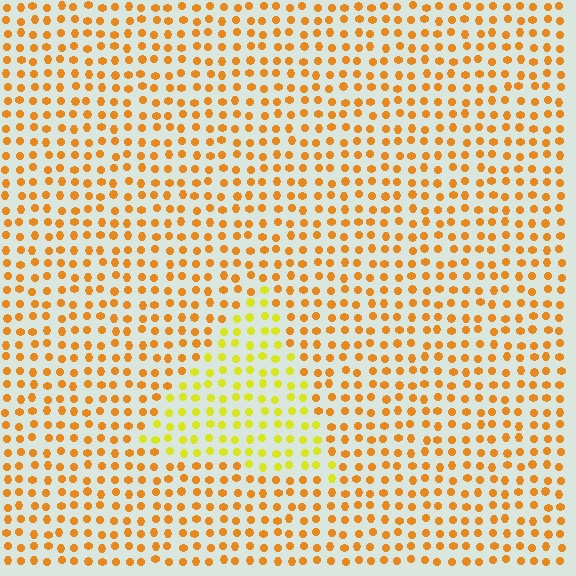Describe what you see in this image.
The image is filled with small orange elements in a uniform arrangement. A triangle-shaped region is visible where the elements are tinted to a slightly different hue, forming a subtle color boundary.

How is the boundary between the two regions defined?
The boundary is defined purely by a slight shift in hue (about 32 degrees). Spacing, size, and orientation are identical on both sides.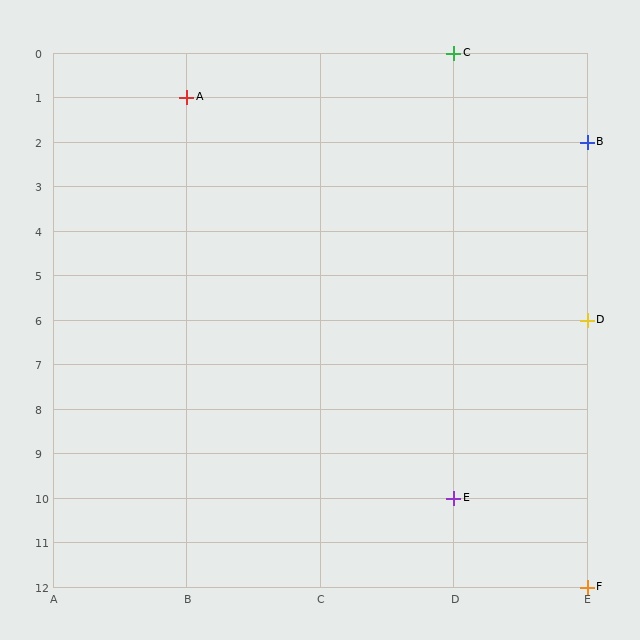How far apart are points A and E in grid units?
Points A and E are 2 columns and 9 rows apart (about 9.2 grid units diagonally).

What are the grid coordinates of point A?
Point A is at grid coordinates (B, 1).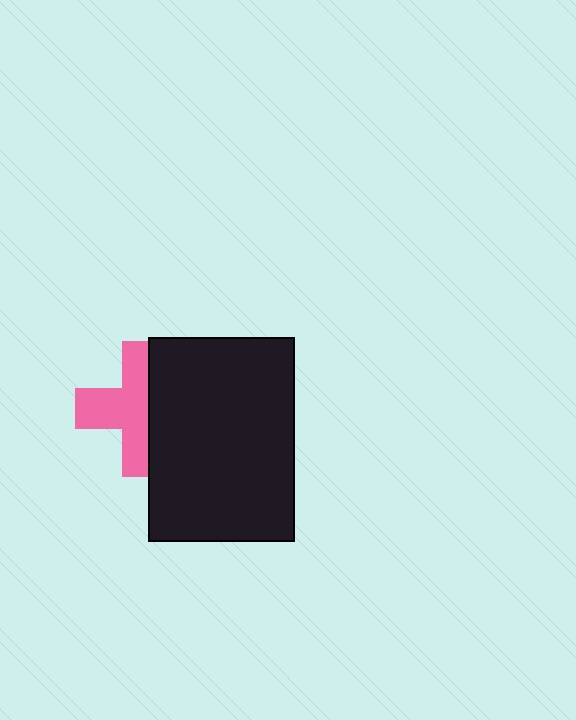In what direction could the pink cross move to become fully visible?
The pink cross could move left. That would shift it out from behind the black rectangle entirely.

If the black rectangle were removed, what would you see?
You would see the complete pink cross.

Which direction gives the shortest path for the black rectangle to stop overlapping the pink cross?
Moving right gives the shortest separation.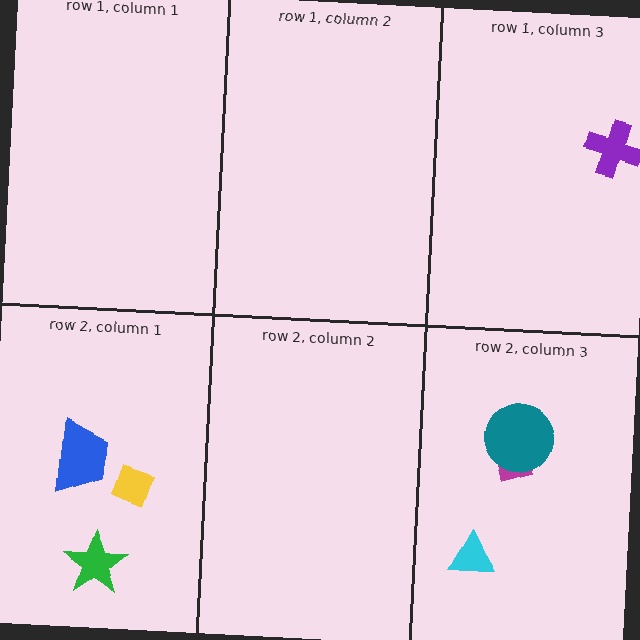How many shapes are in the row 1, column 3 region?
1.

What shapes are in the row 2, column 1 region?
The green star, the yellow diamond, the blue trapezoid.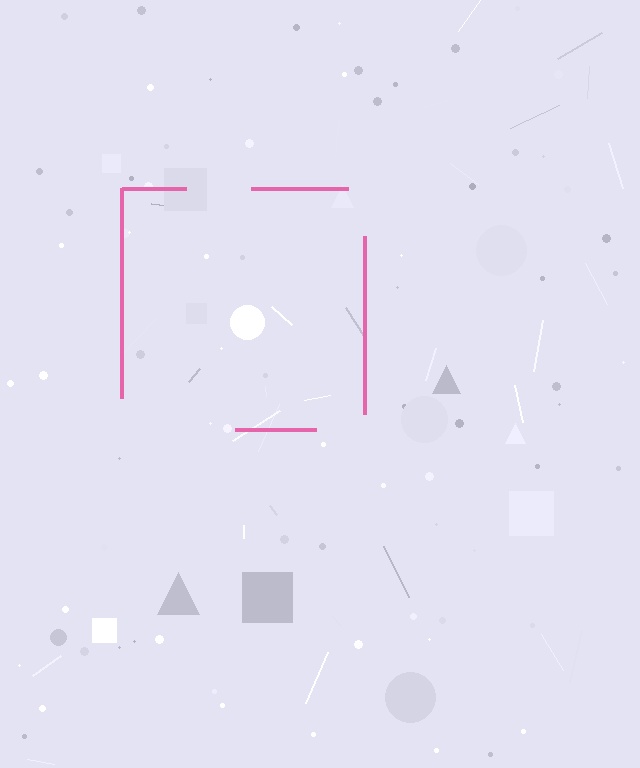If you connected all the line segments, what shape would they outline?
They would outline a square.